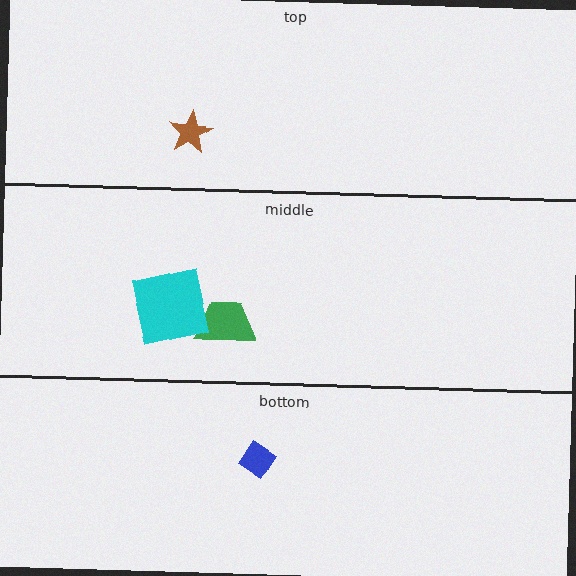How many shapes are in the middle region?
2.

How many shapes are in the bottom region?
1.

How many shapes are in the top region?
1.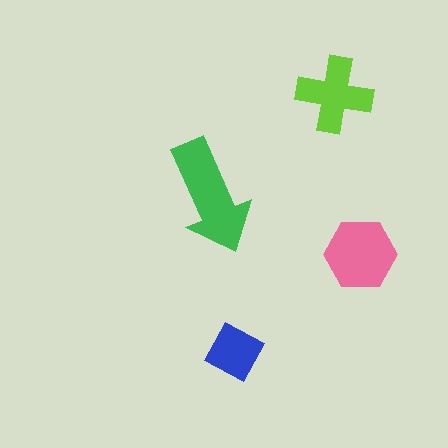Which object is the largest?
The green arrow.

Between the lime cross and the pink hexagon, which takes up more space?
The pink hexagon.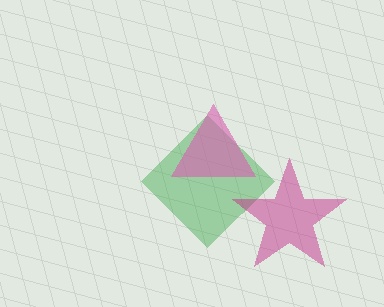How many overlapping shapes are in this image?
There are 3 overlapping shapes in the image.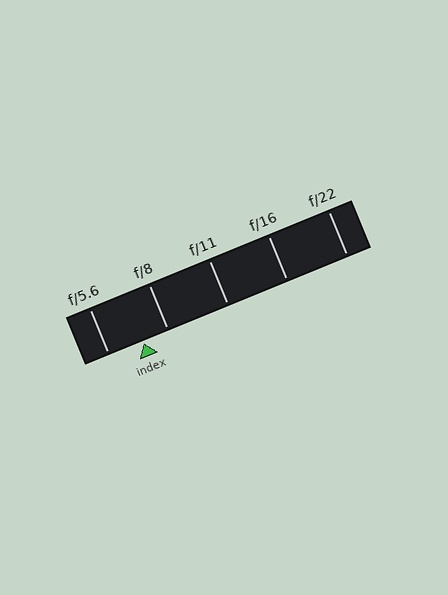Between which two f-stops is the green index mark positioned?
The index mark is between f/5.6 and f/8.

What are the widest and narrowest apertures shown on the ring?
The widest aperture shown is f/5.6 and the narrowest is f/22.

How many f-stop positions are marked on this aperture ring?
There are 5 f-stop positions marked.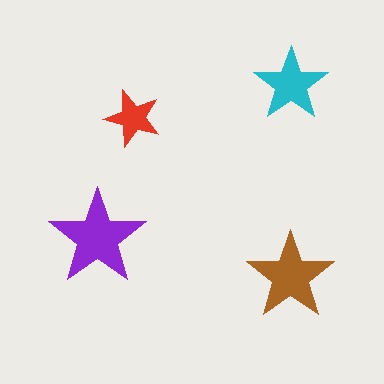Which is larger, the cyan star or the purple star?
The purple one.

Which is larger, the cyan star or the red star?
The cyan one.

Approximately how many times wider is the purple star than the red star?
About 1.5 times wider.